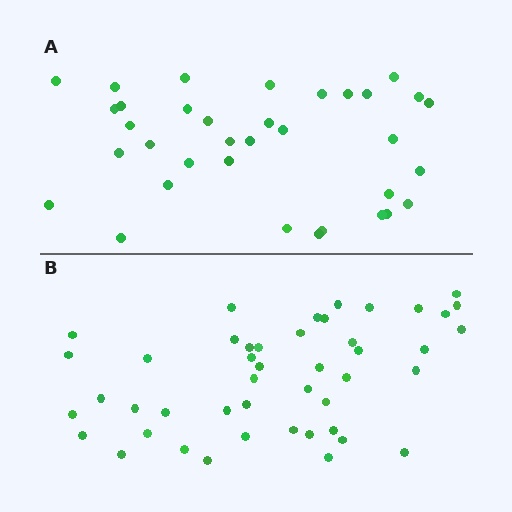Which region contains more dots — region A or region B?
Region B (the bottom region) has more dots.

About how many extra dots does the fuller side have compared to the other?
Region B has roughly 12 or so more dots than region A.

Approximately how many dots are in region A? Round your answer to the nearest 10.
About 40 dots. (The exact count is 35, which rounds to 40.)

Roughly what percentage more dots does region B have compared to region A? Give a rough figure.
About 30% more.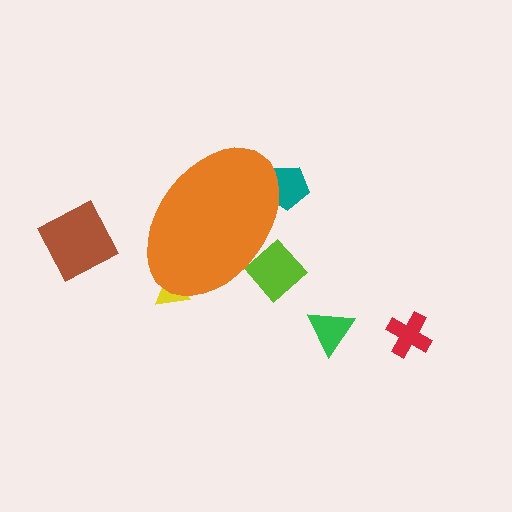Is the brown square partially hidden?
No, the brown square is fully visible.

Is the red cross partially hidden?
No, the red cross is fully visible.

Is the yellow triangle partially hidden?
Yes, the yellow triangle is partially hidden behind the orange ellipse.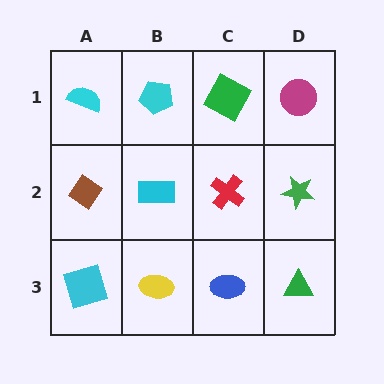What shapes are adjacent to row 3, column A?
A brown diamond (row 2, column A), a yellow ellipse (row 3, column B).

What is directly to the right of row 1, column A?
A cyan pentagon.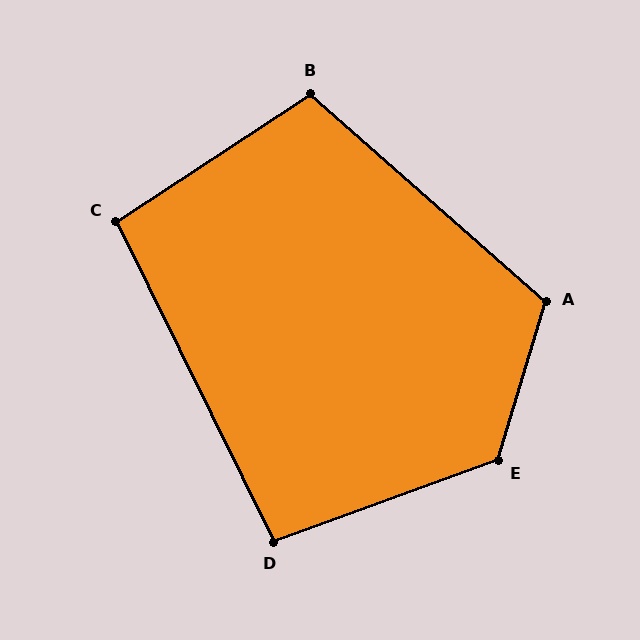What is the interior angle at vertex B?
Approximately 105 degrees (obtuse).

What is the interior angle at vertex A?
Approximately 115 degrees (obtuse).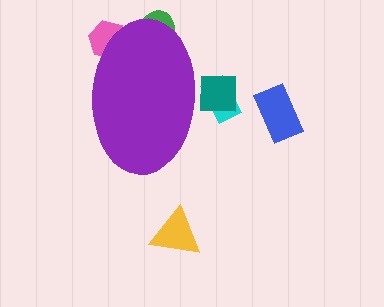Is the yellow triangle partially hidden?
No, the yellow triangle is fully visible.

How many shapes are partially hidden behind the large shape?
4 shapes are partially hidden.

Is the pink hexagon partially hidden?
Yes, the pink hexagon is partially hidden behind the purple ellipse.